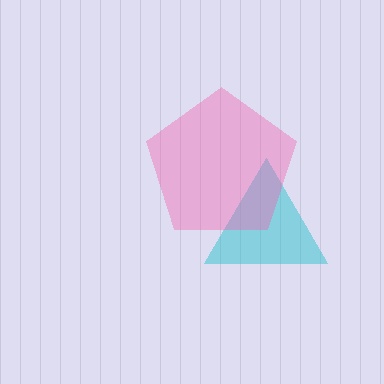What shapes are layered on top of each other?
The layered shapes are: a cyan triangle, a pink pentagon.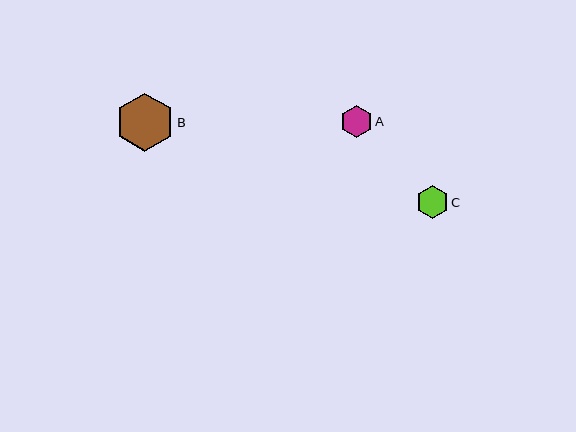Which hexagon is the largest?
Hexagon B is the largest with a size of approximately 58 pixels.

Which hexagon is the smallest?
Hexagon A is the smallest with a size of approximately 32 pixels.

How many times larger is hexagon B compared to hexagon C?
Hexagon B is approximately 1.8 times the size of hexagon C.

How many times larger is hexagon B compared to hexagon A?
Hexagon B is approximately 1.8 times the size of hexagon A.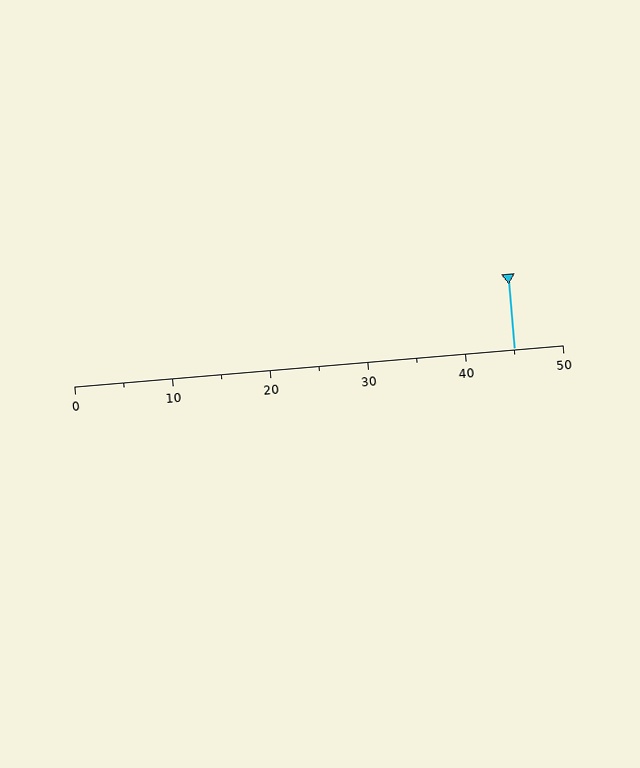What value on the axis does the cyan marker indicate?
The marker indicates approximately 45.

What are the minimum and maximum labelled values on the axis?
The axis runs from 0 to 50.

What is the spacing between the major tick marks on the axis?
The major ticks are spaced 10 apart.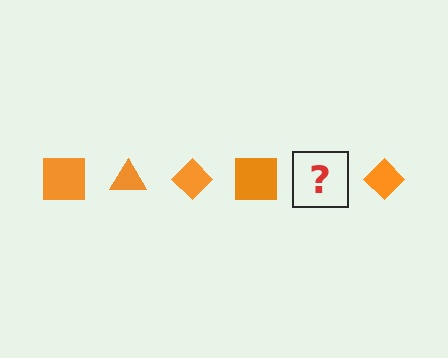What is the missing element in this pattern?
The missing element is an orange triangle.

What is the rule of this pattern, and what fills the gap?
The rule is that the pattern cycles through square, triangle, diamond shapes in orange. The gap should be filled with an orange triangle.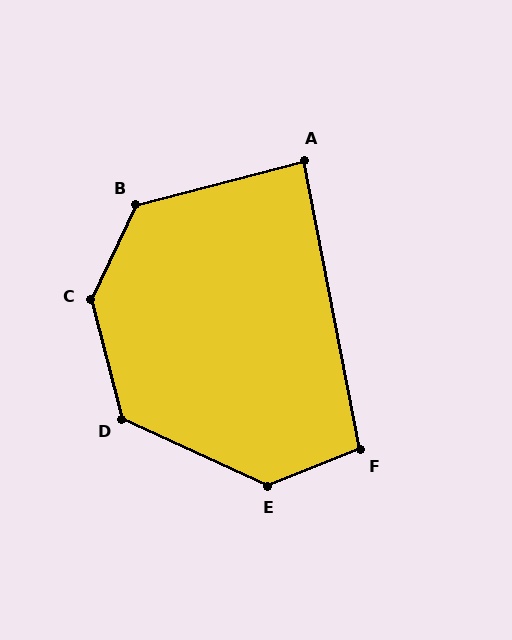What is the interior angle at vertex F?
Approximately 100 degrees (obtuse).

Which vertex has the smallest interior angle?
A, at approximately 86 degrees.